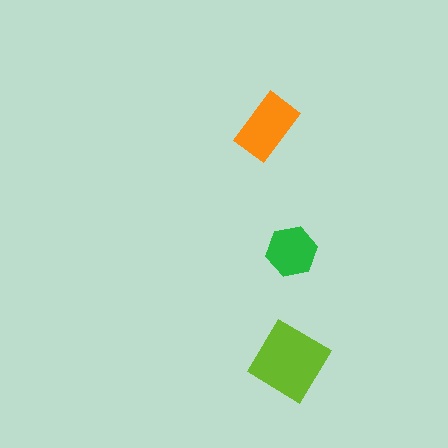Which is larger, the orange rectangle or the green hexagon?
The orange rectangle.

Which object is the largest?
The lime diamond.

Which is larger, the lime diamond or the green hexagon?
The lime diamond.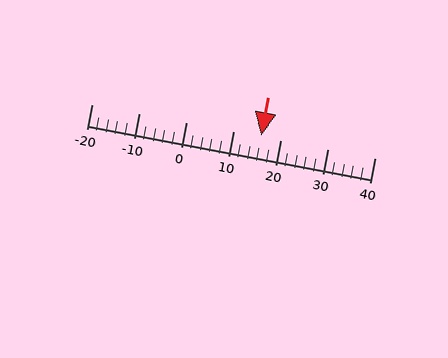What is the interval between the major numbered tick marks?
The major tick marks are spaced 10 units apart.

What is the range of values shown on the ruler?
The ruler shows values from -20 to 40.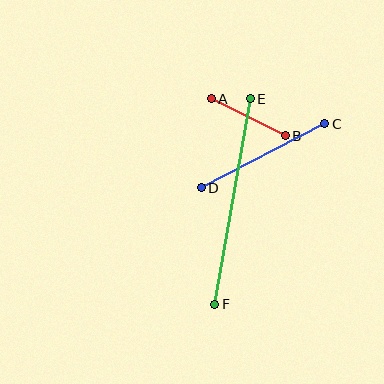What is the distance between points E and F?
The distance is approximately 208 pixels.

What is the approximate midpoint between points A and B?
The midpoint is at approximately (248, 117) pixels.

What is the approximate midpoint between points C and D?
The midpoint is at approximately (263, 156) pixels.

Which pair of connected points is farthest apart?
Points E and F are farthest apart.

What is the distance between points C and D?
The distance is approximately 140 pixels.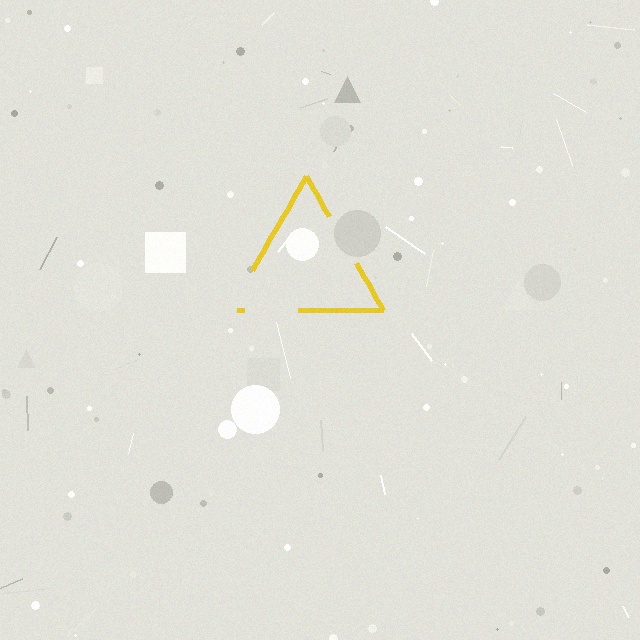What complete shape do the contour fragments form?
The contour fragments form a triangle.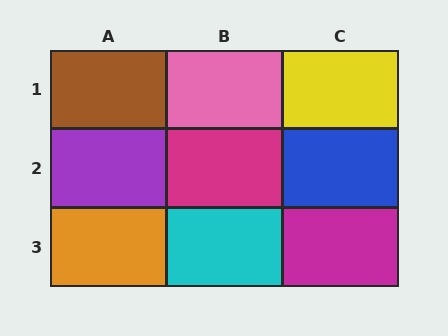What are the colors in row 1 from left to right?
Brown, pink, yellow.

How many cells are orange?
1 cell is orange.